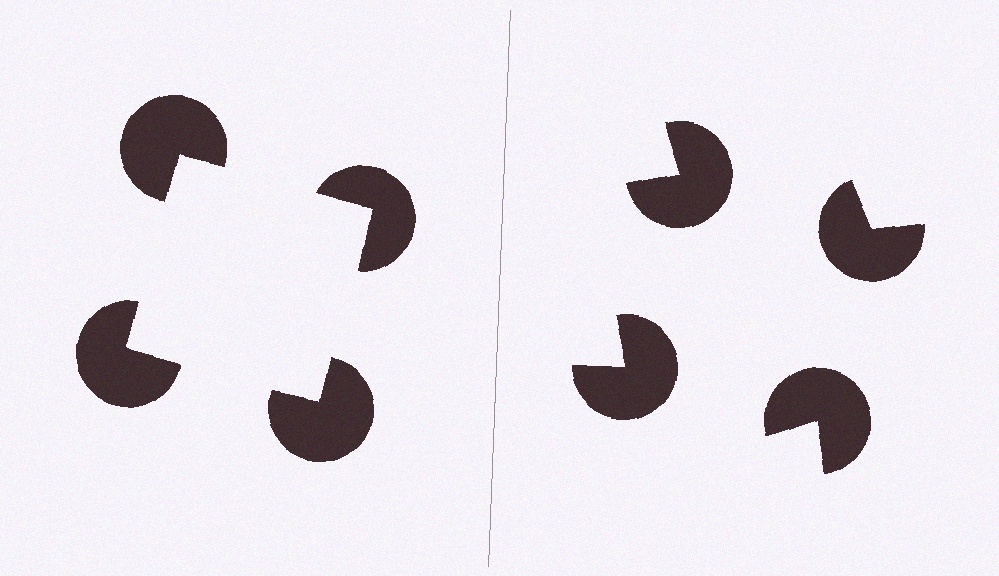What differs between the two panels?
The pac-man discs are positioned identically on both sides; only the wedge orientations differ. On the left they align to a square; on the right they are misaligned.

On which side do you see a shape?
An illusory square appears on the left side. On the right side the wedge cuts are rotated, so no coherent shape forms.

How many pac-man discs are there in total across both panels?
8 — 4 on each side.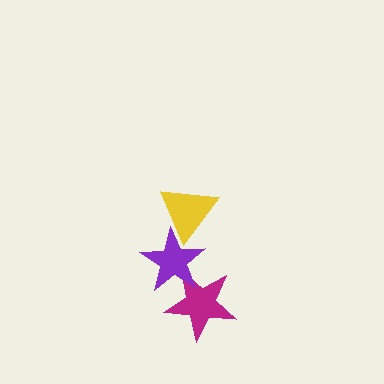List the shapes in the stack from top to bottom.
From top to bottom: the yellow triangle, the purple star, the magenta star.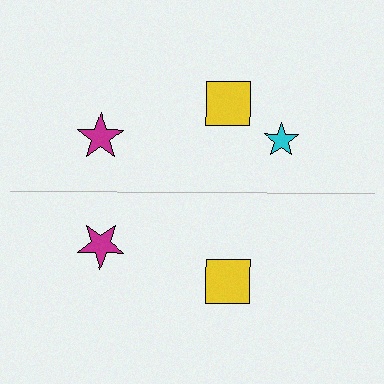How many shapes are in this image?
There are 5 shapes in this image.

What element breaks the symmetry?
A cyan star is missing from the bottom side.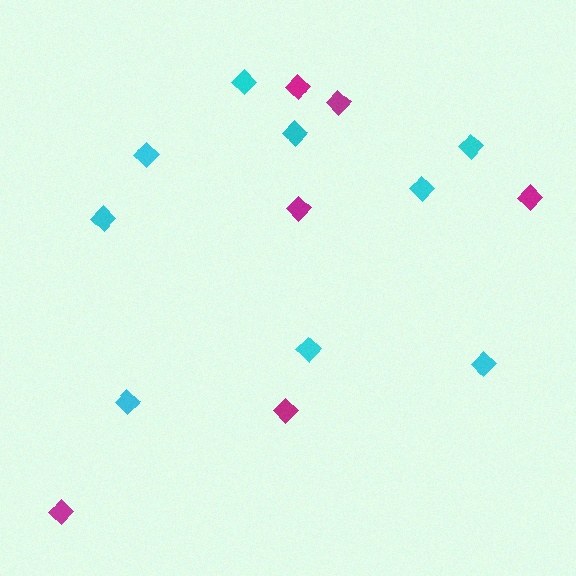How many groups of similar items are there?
There are 2 groups: one group of cyan diamonds (9) and one group of magenta diamonds (6).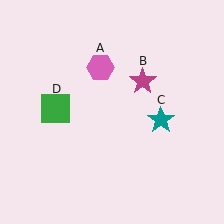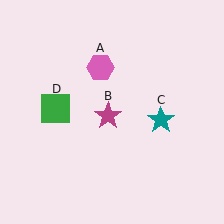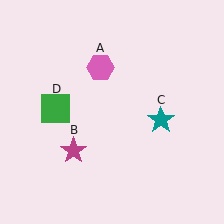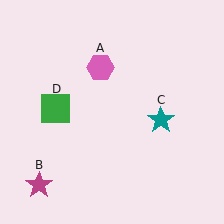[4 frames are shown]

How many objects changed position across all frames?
1 object changed position: magenta star (object B).